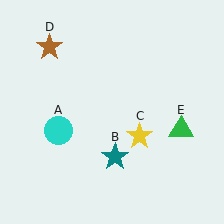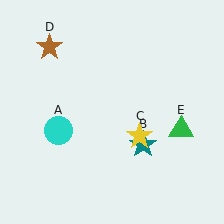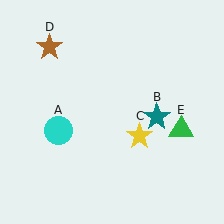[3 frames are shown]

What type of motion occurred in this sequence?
The teal star (object B) rotated counterclockwise around the center of the scene.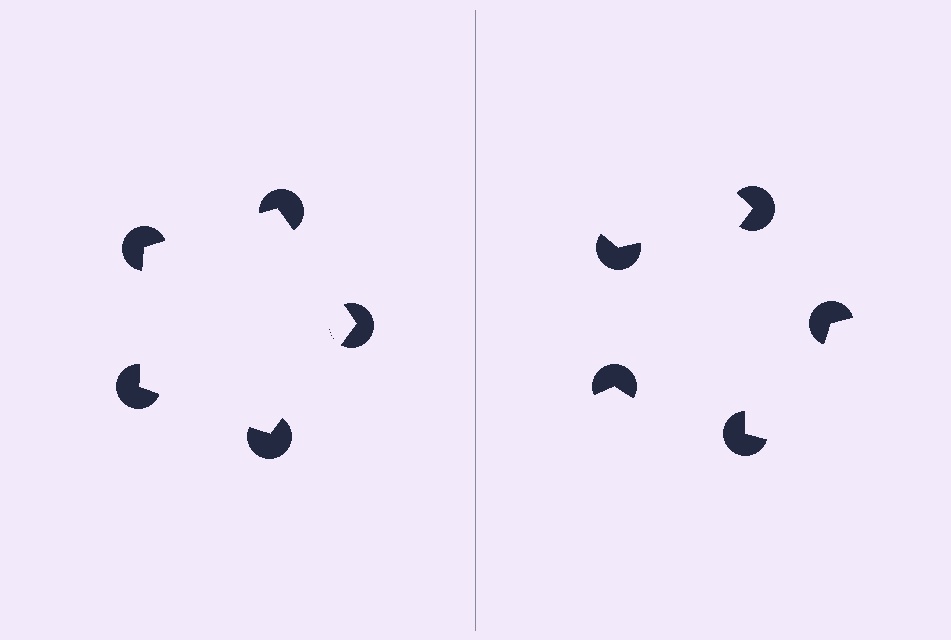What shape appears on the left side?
An illusory pentagon.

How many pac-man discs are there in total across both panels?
10 — 5 on each side.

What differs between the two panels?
The pac-man discs are positioned identically on both sides; only the wedge orientations differ. On the left they align to a pentagon; on the right they are misaligned.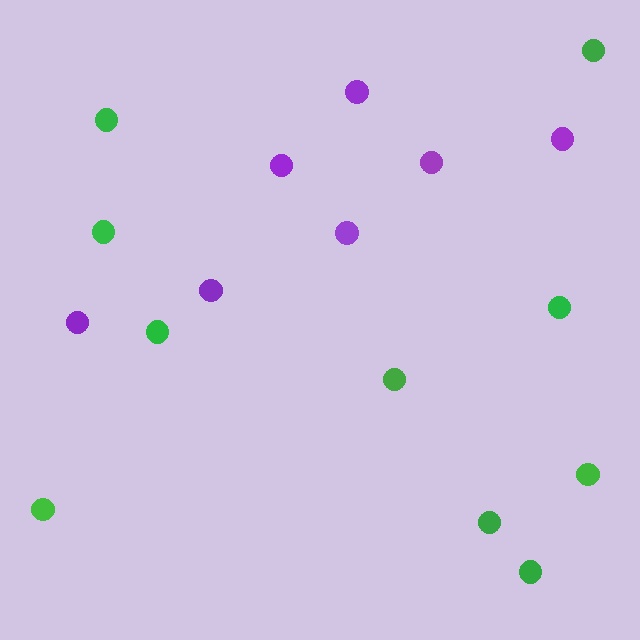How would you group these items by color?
There are 2 groups: one group of purple circles (7) and one group of green circles (10).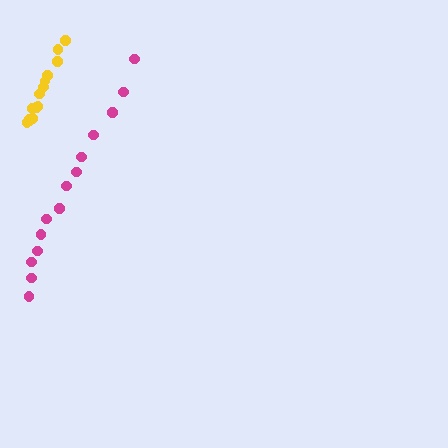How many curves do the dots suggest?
There are 2 distinct paths.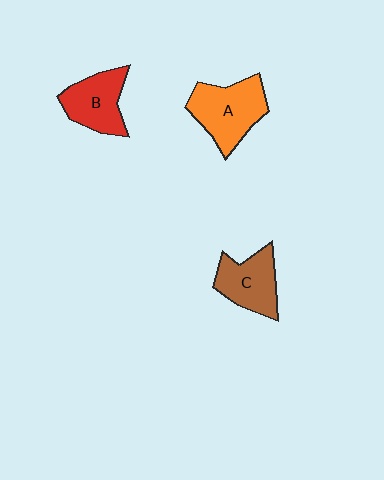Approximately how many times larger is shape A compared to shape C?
Approximately 1.3 times.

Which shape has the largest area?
Shape A (orange).